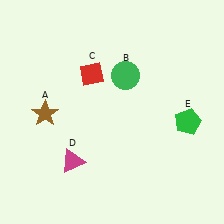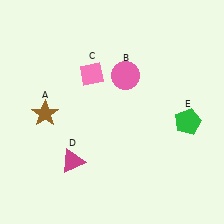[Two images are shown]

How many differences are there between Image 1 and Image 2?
There are 2 differences between the two images.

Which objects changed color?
B changed from green to pink. C changed from red to pink.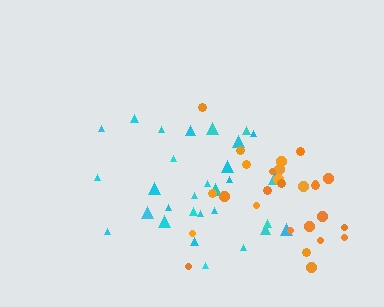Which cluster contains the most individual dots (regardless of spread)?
Cyan (31).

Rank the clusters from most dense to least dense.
cyan, orange.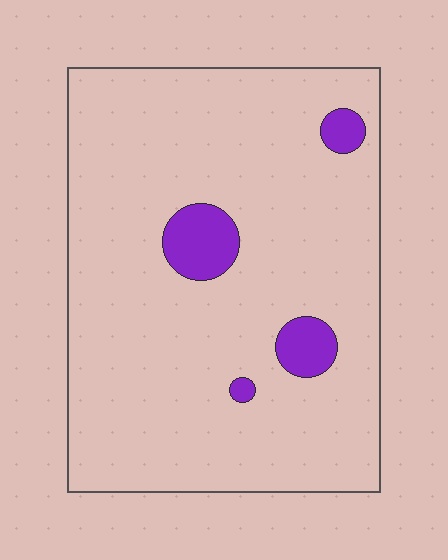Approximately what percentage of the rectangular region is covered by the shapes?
Approximately 5%.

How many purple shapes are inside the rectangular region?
4.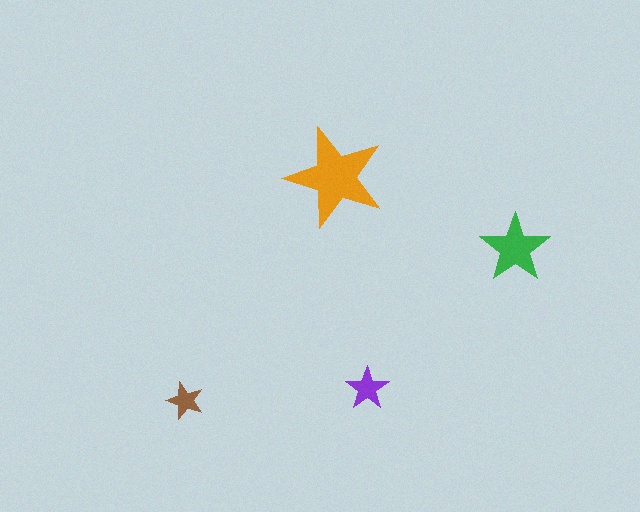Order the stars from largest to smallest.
the orange one, the green one, the purple one, the brown one.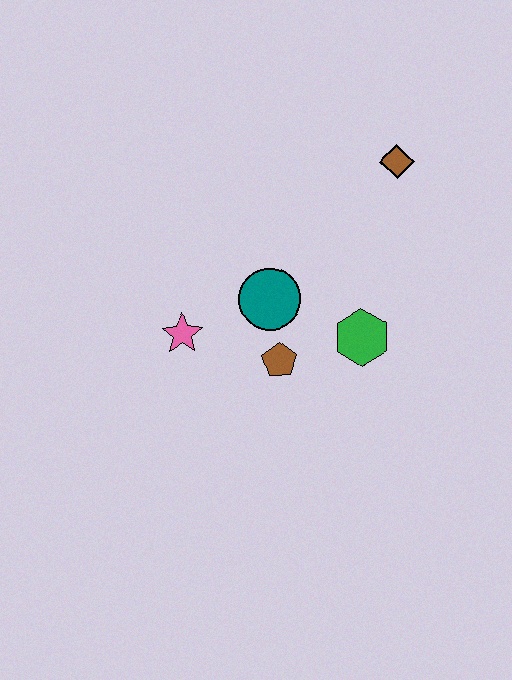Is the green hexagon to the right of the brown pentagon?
Yes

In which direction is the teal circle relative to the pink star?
The teal circle is to the right of the pink star.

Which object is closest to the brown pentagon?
The teal circle is closest to the brown pentagon.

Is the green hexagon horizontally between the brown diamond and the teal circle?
Yes